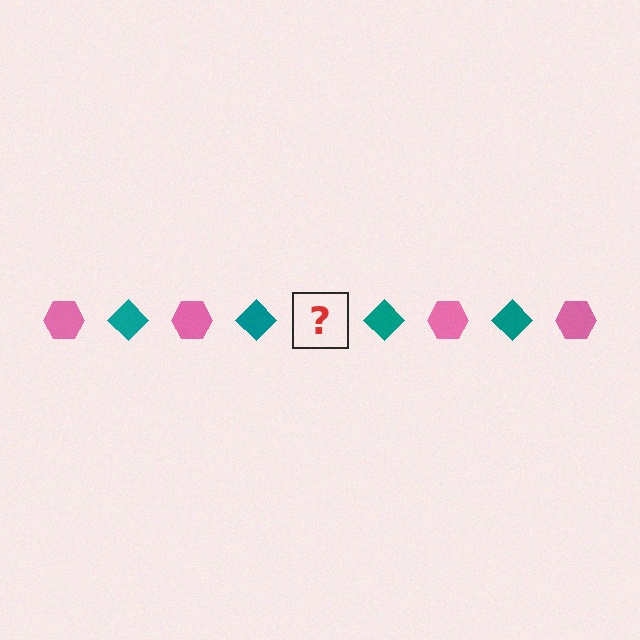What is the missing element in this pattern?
The missing element is a pink hexagon.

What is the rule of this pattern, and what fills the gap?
The rule is that the pattern alternates between pink hexagon and teal diamond. The gap should be filled with a pink hexagon.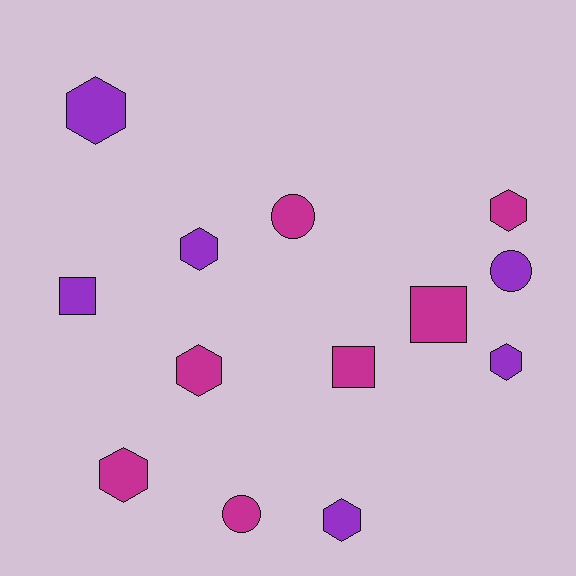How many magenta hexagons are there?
There are 3 magenta hexagons.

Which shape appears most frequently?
Hexagon, with 7 objects.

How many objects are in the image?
There are 13 objects.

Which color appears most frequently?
Magenta, with 7 objects.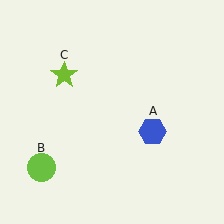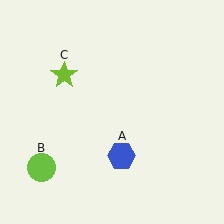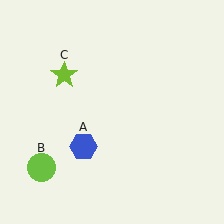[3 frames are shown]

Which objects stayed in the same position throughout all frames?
Lime circle (object B) and lime star (object C) remained stationary.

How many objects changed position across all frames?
1 object changed position: blue hexagon (object A).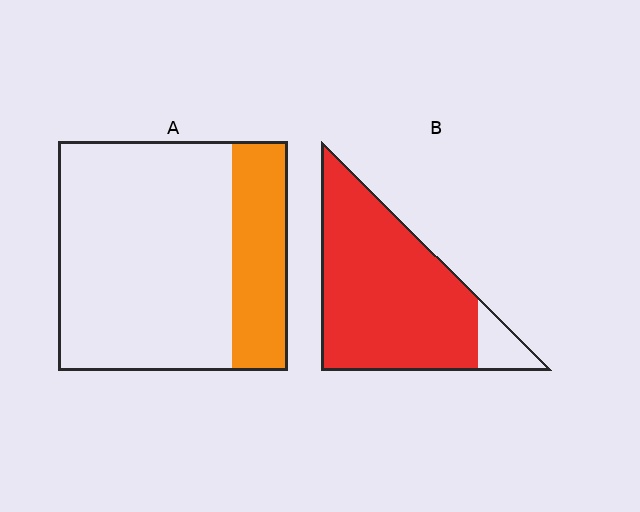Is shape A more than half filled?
No.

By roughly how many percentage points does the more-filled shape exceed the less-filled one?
By roughly 65 percentage points (B over A).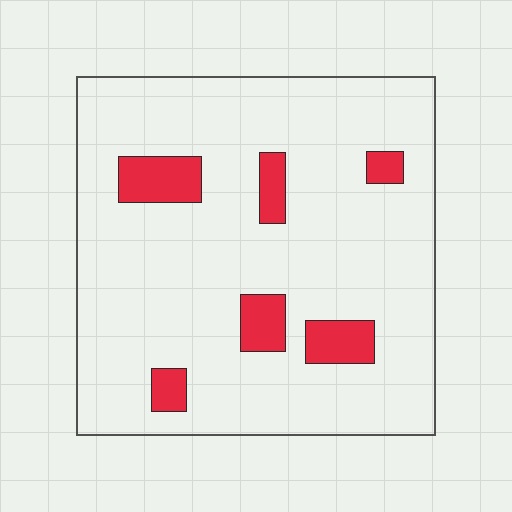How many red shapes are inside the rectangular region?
6.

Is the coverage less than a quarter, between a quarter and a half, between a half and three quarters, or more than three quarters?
Less than a quarter.